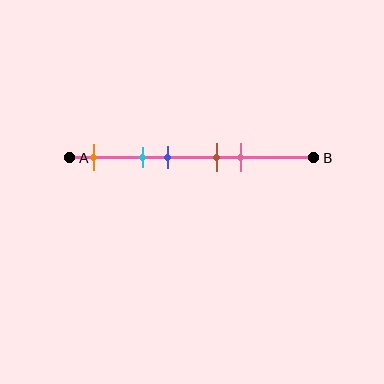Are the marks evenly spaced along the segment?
No, the marks are not evenly spaced.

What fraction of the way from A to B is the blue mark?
The blue mark is approximately 40% (0.4) of the way from A to B.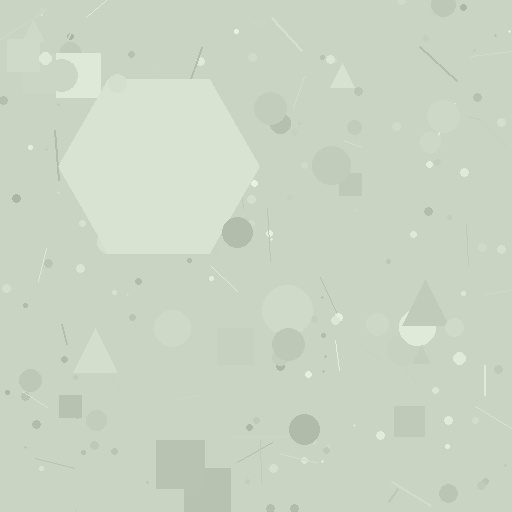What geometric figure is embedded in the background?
A hexagon is embedded in the background.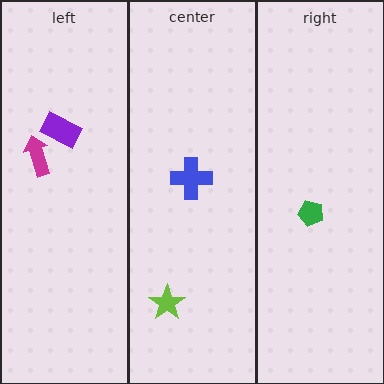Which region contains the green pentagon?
The right region.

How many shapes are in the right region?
1.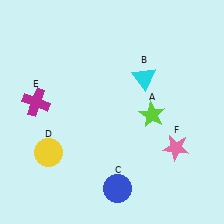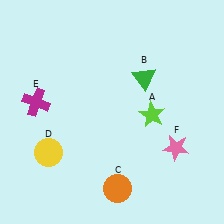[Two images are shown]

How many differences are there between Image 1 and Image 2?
There are 2 differences between the two images.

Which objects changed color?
B changed from cyan to green. C changed from blue to orange.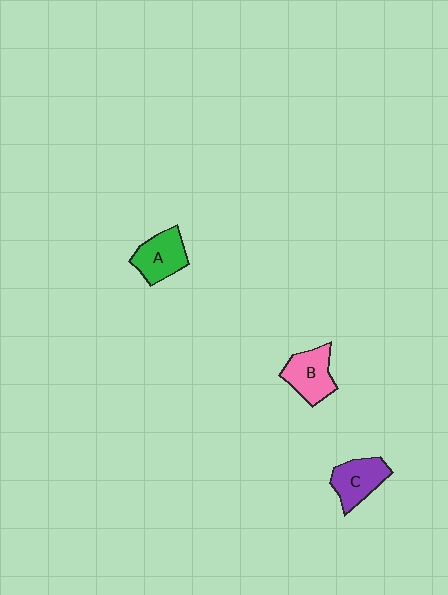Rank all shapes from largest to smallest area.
From largest to smallest: B (pink), A (green), C (purple).